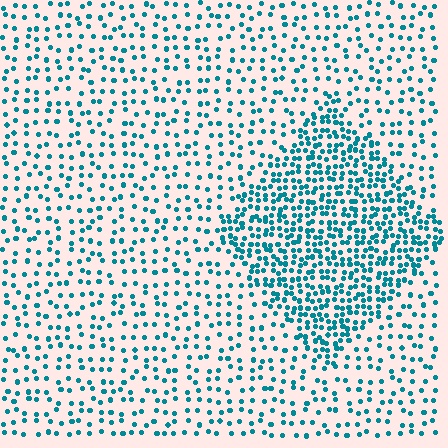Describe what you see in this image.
The image contains small teal elements arranged at two different densities. A diamond-shaped region is visible where the elements are more densely packed than the surrounding area.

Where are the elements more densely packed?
The elements are more densely packed inside the diamond boundary.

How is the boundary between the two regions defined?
The boundary is defined by a change in element density (approximately 2.3x ratio). All elements are the same color, size, and shape.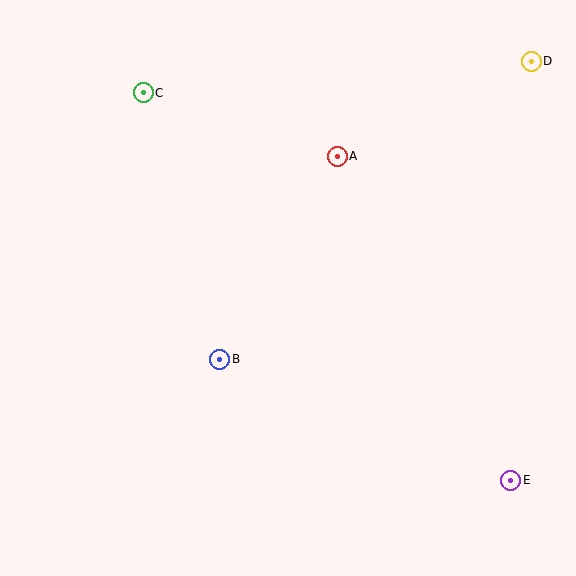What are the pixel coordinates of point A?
Point A is at (337, 156).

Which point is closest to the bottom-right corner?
Point E is closest to the bottom-right corner.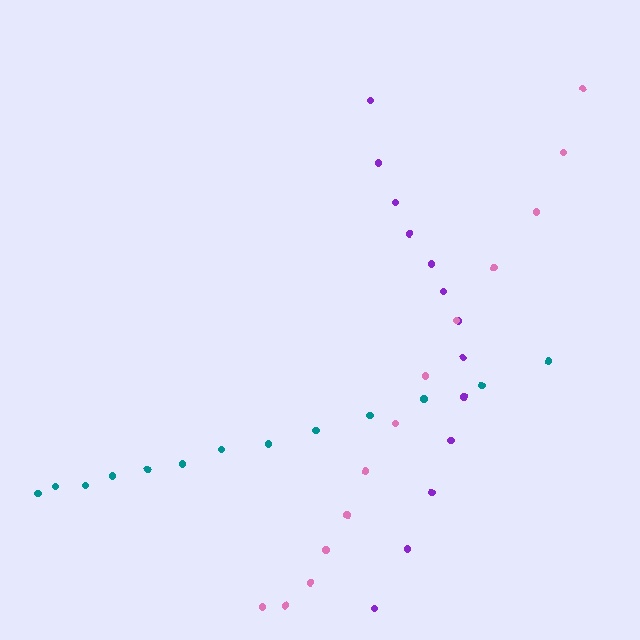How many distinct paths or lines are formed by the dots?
There are 3 distinct paths.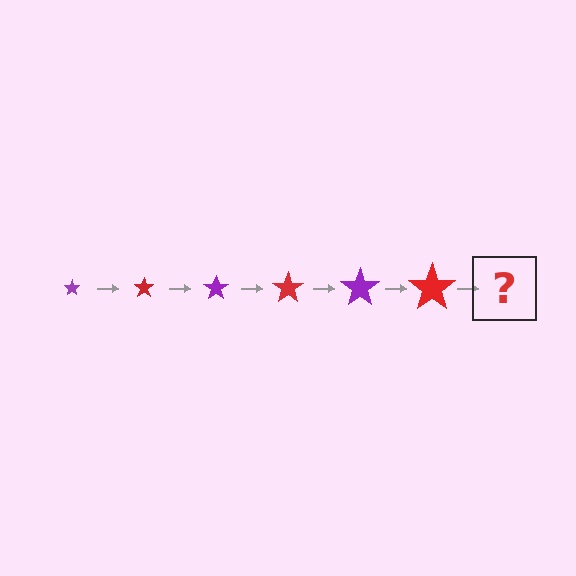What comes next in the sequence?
The next element should be a purple star, larger than the previous one.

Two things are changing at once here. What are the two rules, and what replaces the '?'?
The two rules are that the star grows larger each step and the color cycles through purple and red. The '?' should be a purple star, larger than the previous one.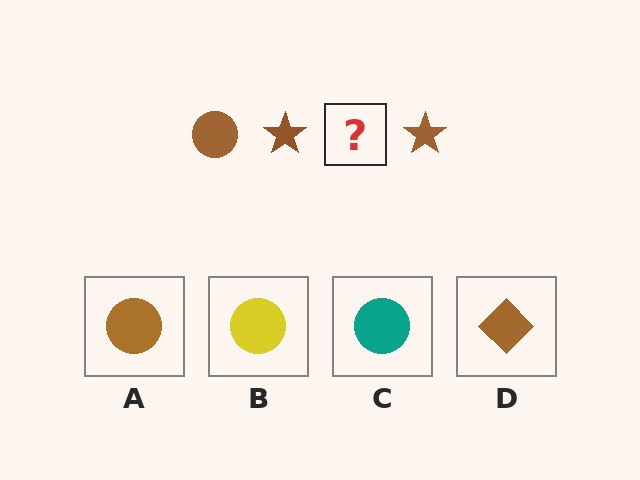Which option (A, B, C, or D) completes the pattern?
A.